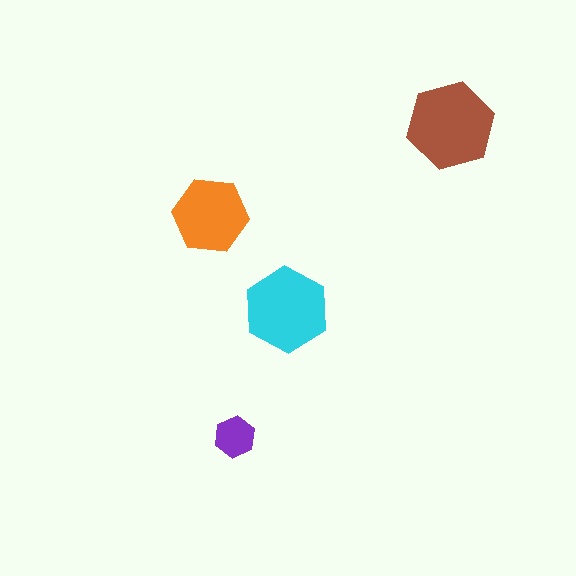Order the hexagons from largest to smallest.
the brown one, the cyan one, the orange one, the purple one.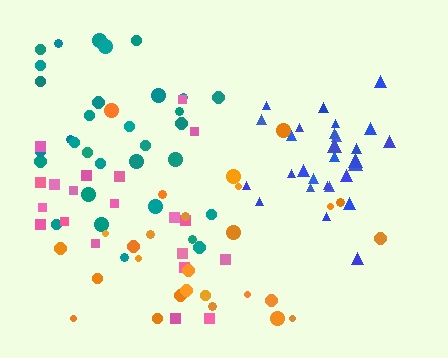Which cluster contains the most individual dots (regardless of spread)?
Teal (32).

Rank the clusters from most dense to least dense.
blue, teal, orange, pink.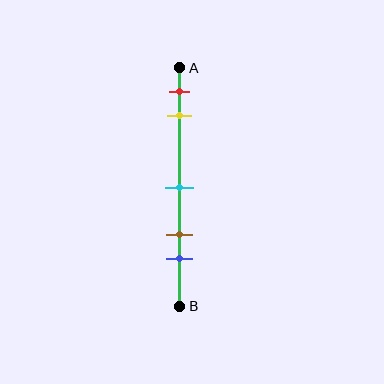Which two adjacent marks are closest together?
The red and yellow marks are the closest adjacent pair.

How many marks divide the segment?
There are 5 marks dividing the segment.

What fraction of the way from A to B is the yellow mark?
The yellow mark is approximately 20% (0.2) of the way from A to B.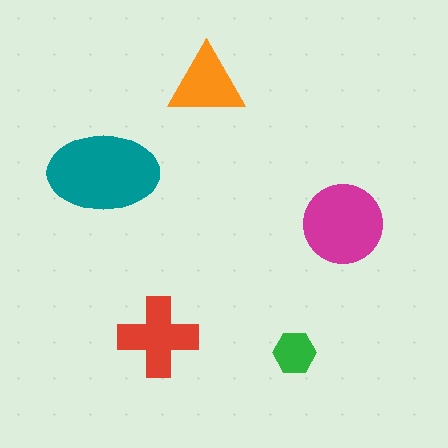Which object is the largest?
The teal ellipse.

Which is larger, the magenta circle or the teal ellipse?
The teal ellipse.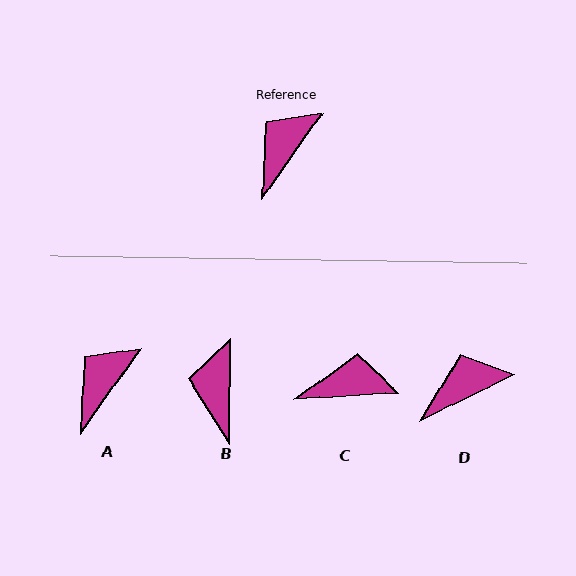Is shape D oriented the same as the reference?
No, it is off by about 28 degrees.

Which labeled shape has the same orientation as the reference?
A.